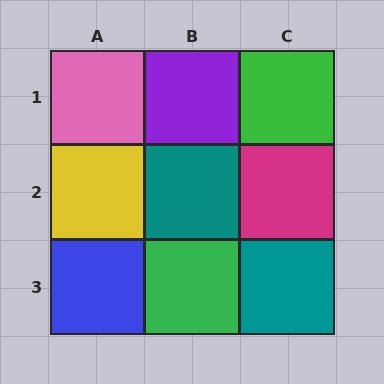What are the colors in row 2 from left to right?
Yellow, teal, magenta.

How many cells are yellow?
1 cell is yellow.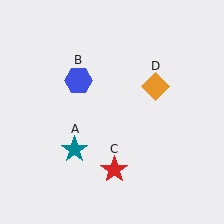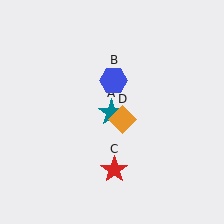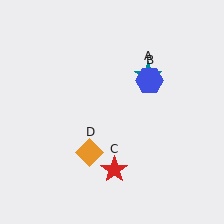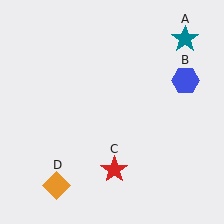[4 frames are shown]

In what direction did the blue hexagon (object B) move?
The blue hexagon (object B) moved right.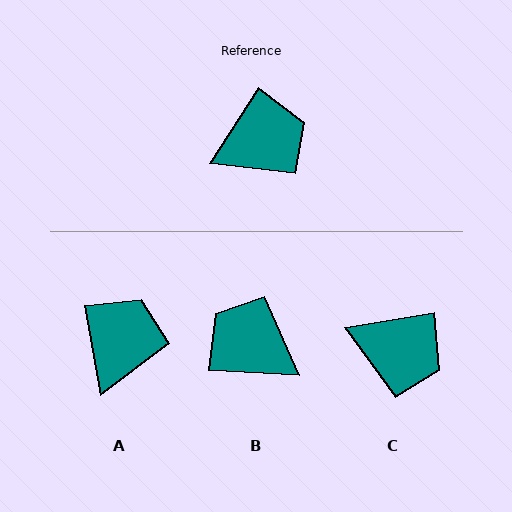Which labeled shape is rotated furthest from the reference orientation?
B, about 119 degrees away.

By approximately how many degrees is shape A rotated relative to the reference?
Approximately 43 degrees counter-clockwise.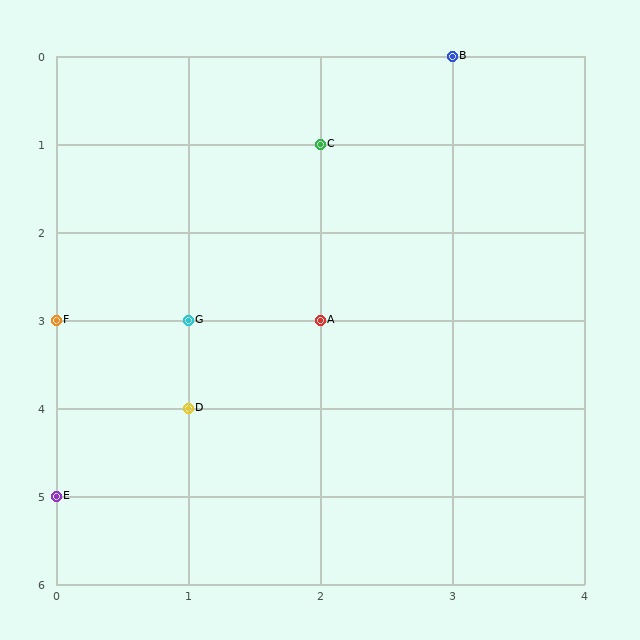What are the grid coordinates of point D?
Point D is at grid coordinates (1, 4).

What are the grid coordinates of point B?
Point B is at grid coordinates (3, 0).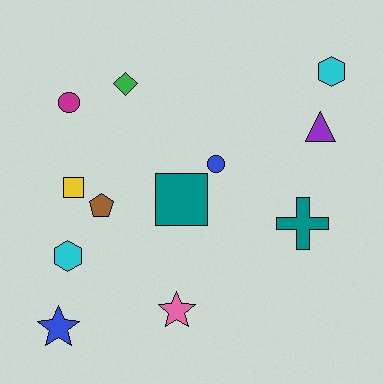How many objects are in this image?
There are 12 objects.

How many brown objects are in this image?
There is 1 brown object.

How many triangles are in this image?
There is 1 triangle.